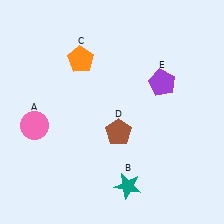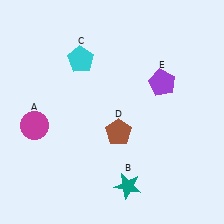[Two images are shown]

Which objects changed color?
A changed from pink to magenta. C changed from orange to cyan.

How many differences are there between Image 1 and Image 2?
There are 2 differences between the two images.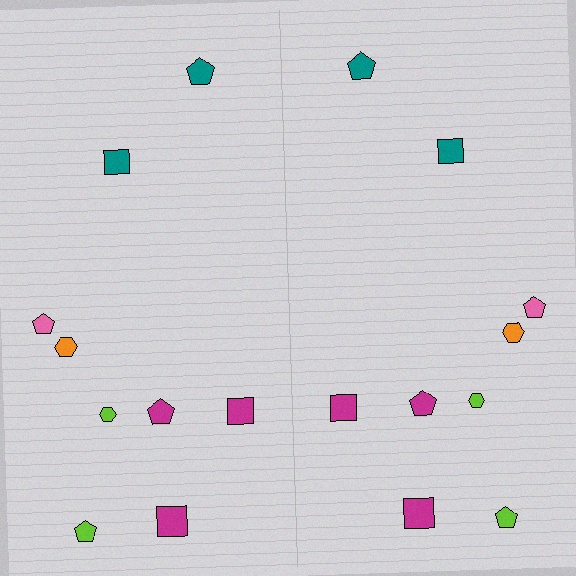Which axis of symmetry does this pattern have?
The pattern has a vertical axis of symmetry running through the center of the image.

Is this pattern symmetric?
Yes, this pattern has bilateral (reflection) symmetry.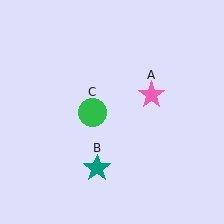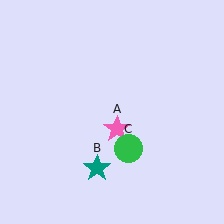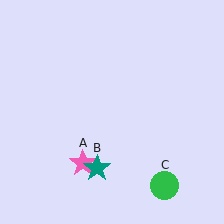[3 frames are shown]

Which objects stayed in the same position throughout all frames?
Teal star (object B) remained stationary.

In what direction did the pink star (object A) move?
The pink star (object A) moved down and to the left.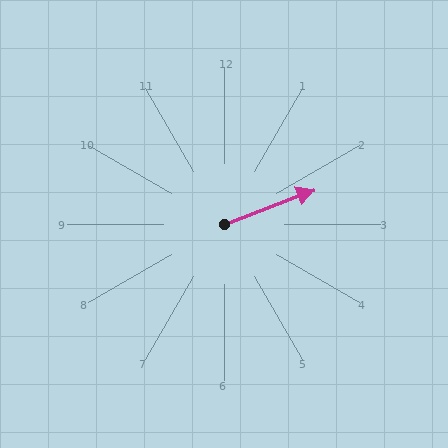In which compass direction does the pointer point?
East.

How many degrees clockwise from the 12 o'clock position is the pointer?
Approximately 69 degrees.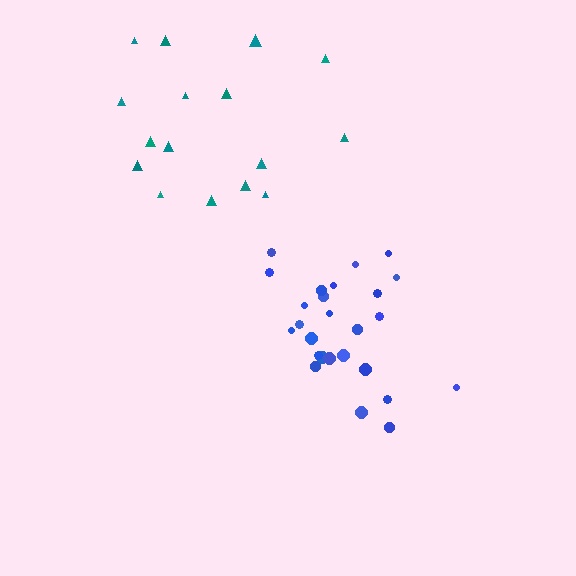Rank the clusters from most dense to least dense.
blue, teal.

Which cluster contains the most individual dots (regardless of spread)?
Blue (26).